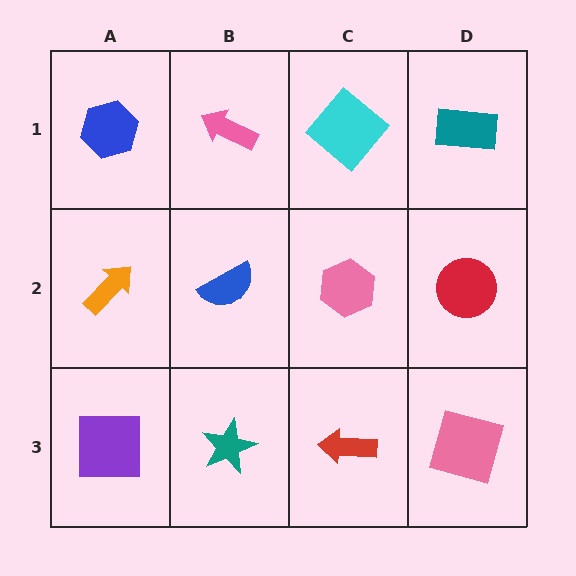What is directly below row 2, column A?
A purple square.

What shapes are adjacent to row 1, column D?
A red circle (row 2, column D), a cyan diamond (row 1, column C).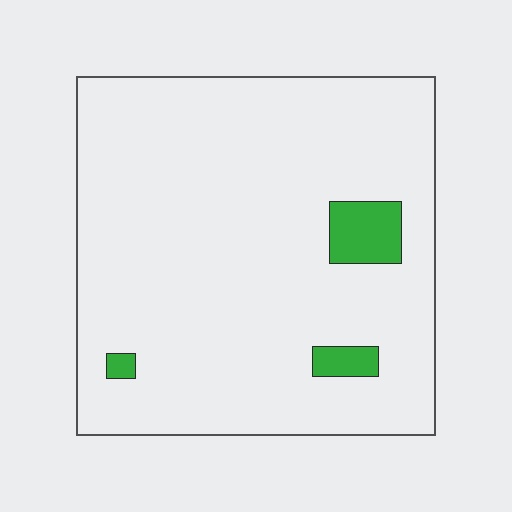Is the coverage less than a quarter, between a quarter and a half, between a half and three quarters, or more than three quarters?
Less than a quarter.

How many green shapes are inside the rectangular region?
3.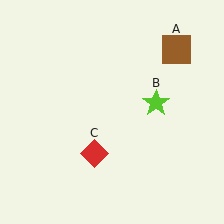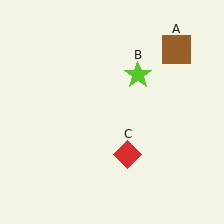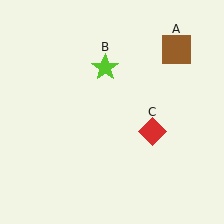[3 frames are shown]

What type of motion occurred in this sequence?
The lime star (object B), red diamond (object C) rotated counterclockwise around the center of the scene.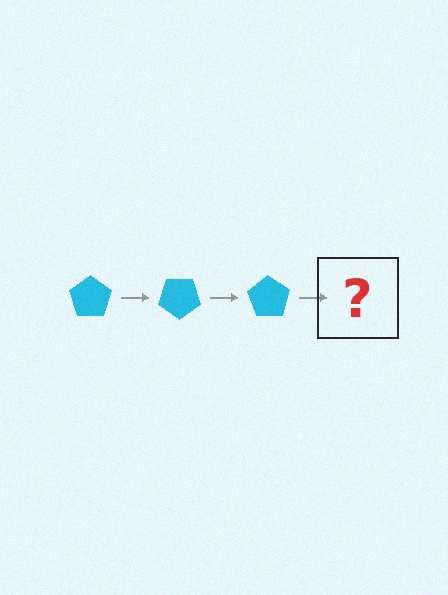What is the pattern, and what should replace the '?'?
The pattern is that the pentagon rotates 35 degrees each step. The '?' should be a cyan pentagon rotated 105 degrees.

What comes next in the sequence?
The next element should be a cyan pentagon rotated 105 degrees.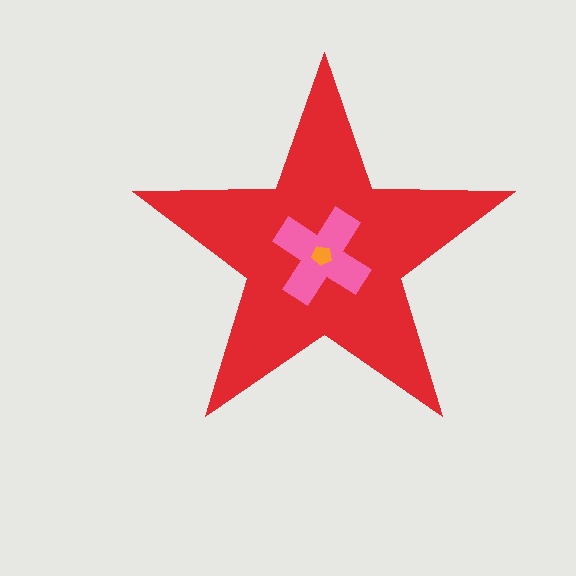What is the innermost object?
The orange pentagon.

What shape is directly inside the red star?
The pink cross.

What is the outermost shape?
The red star.